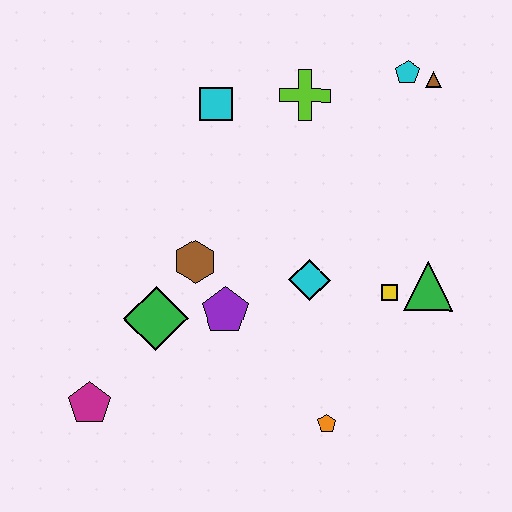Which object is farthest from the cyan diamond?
The magenta pentagon is farthest from the cyan diamond.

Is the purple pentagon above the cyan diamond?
No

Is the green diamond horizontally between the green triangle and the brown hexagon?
No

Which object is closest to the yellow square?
The green triangle is closest to the yellow square.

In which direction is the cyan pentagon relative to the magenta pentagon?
The cyan pentagon is above the magenta pentagon.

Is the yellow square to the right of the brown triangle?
No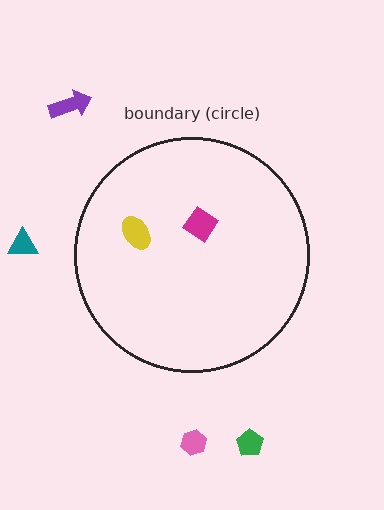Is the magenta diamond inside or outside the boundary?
Inside.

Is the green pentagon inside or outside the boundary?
Outside.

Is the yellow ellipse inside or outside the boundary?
Inside.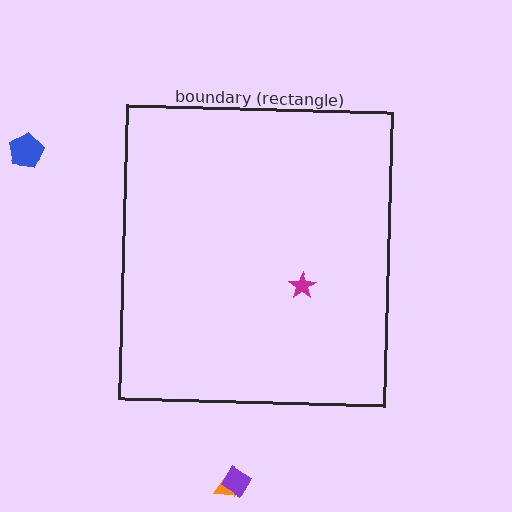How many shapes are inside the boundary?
1 inside, 3 outside.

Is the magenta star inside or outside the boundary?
Inside.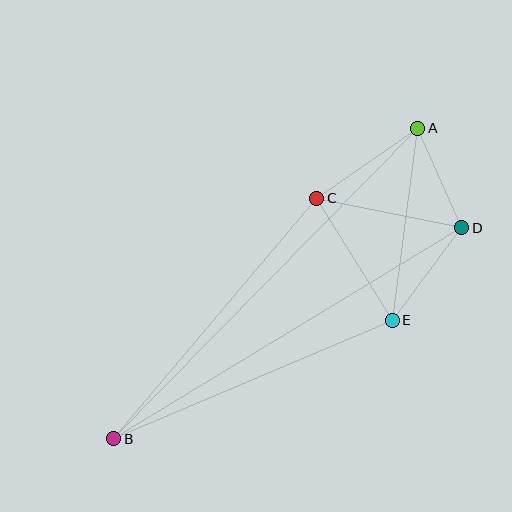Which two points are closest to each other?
Points A and D are closest to each other.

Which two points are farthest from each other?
Points A and B are farthest from each other.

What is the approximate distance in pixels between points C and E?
The distance between C and E is approximately 143 pixels.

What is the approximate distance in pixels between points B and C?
The distance between B and C is approximately 315 pixels.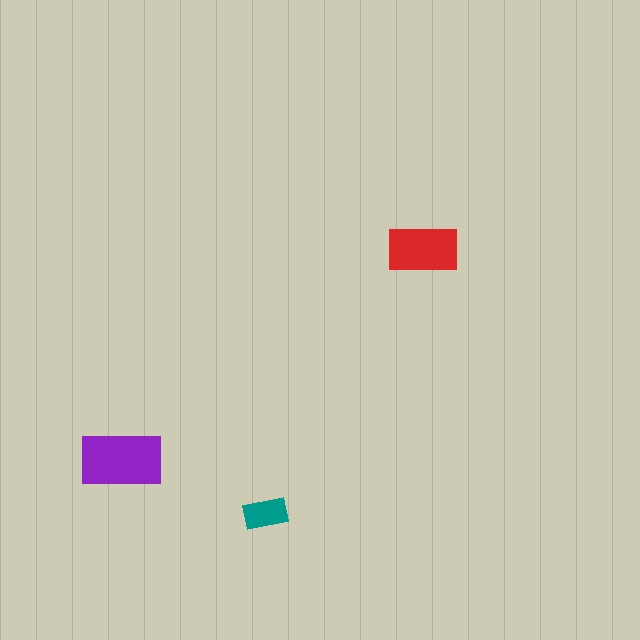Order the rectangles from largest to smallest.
the purple one, the red one, the teal one.